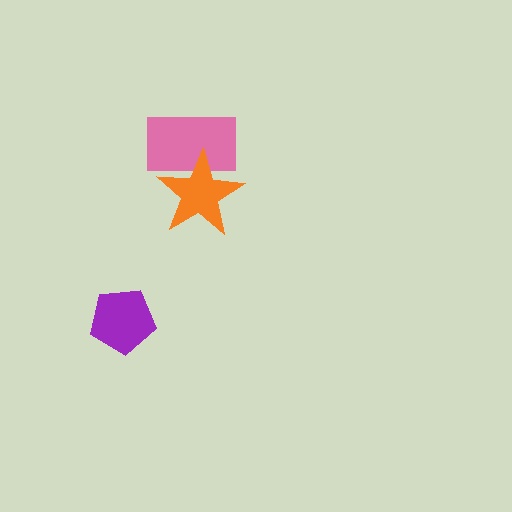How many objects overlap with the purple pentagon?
0 objects overlap with the purple pentagon.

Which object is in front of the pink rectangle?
The orange star is in front of the pink rectangle.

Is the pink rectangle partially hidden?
Yes, it is partially covered by another shape.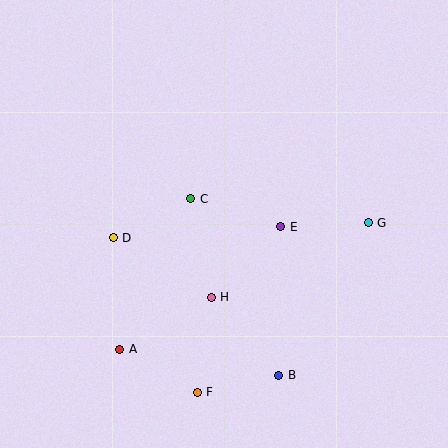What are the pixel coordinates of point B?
Point B is at (279, 375).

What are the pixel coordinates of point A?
Point A is at (120, 349).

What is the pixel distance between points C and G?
The distance between C and G is 179 pixels.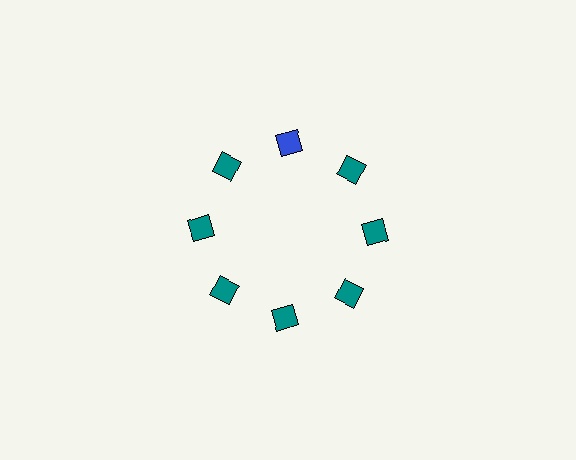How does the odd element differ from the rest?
It has a different color: blue instead of teal.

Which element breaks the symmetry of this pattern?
The blue diamond at roughly the 12 o'clock position breaks the symmetry. All other shapes are teal diamonds.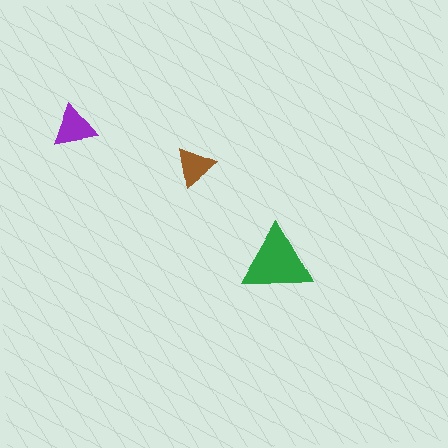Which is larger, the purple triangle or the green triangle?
The green one.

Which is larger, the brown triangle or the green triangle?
The green one.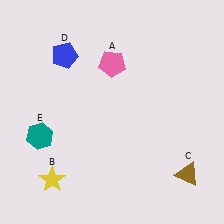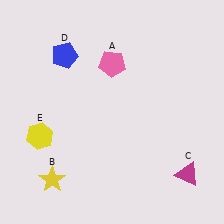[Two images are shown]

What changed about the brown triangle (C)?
In Image 1, C is brown. In Image 2, it changed to magenta.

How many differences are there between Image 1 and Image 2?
There are 2 differences between the two images.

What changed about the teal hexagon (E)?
In Image 1, E is teal. In Image 2, it changed to yellow.